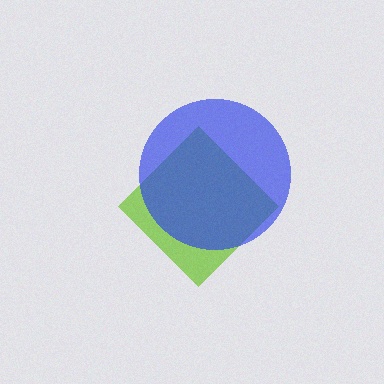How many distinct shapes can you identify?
There are 2 distinct shapes: a lime diamond, a blue circle.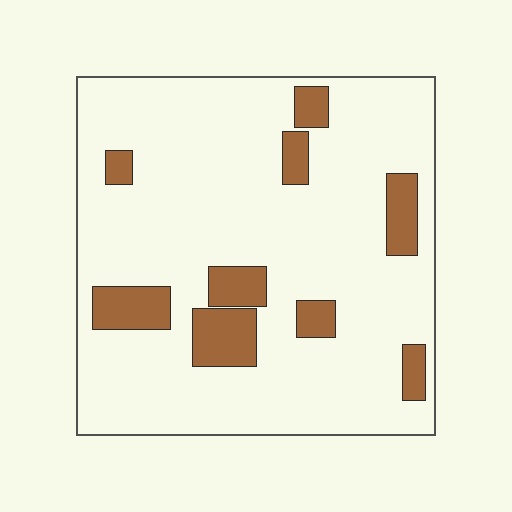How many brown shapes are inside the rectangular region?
9.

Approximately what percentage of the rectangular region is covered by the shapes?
Approximately 15%.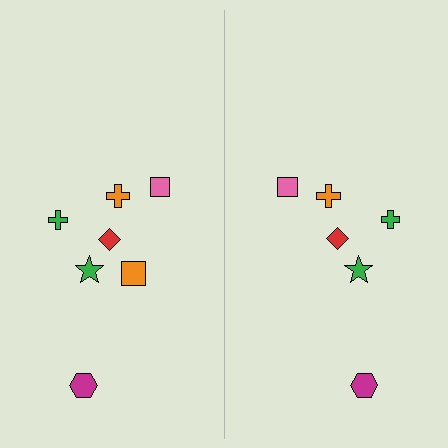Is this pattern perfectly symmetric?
No, the pattern is not perfectly symmetric. A orange square is missing from the right side.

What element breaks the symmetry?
A orange square is missing from the right side.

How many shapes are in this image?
There are 13 shapes in this image.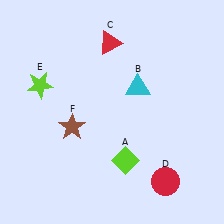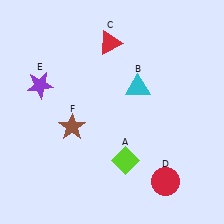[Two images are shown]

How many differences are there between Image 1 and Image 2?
There is 1 difference between the two images.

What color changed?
The star (E) changed from lime in Image 1 to purple in Image 2.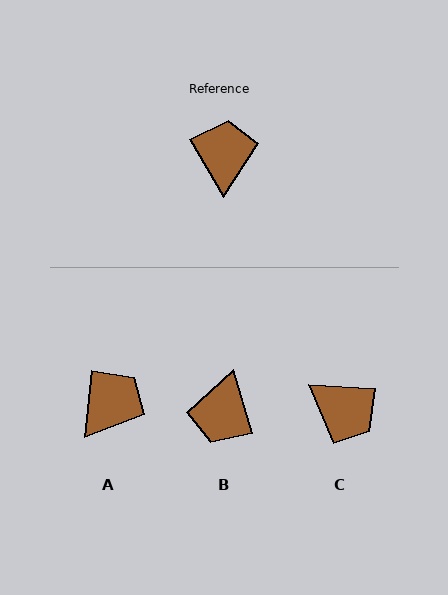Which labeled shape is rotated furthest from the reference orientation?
B, about 166 degrees away.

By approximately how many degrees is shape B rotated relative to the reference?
Approximately 166 degrees counter-clockwise.